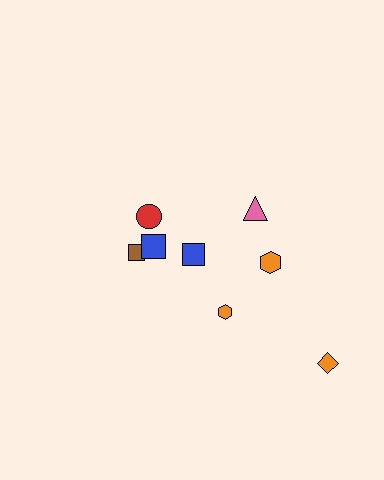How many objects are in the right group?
There are 5 objects.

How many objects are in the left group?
There are 3 objects.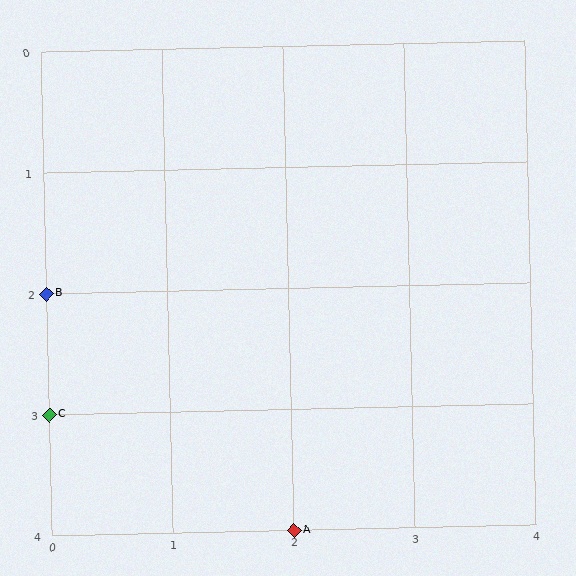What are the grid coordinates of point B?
Point B is at grid coordinates (0, 2).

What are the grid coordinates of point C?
Point C is at grid coordinates (0, 3).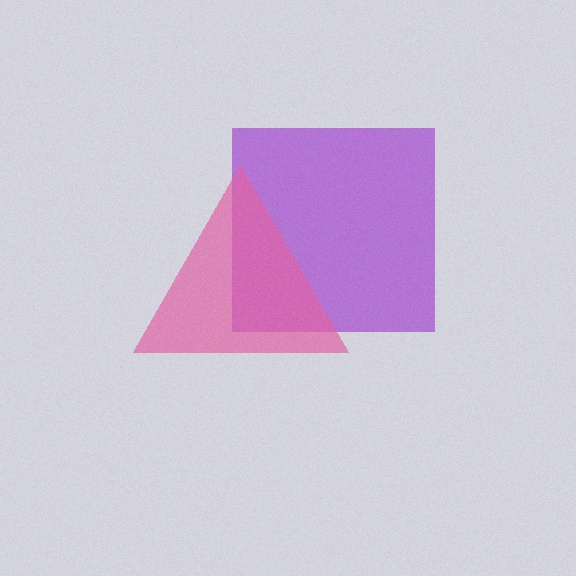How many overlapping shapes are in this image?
There are 2 overlapping shapes in the image.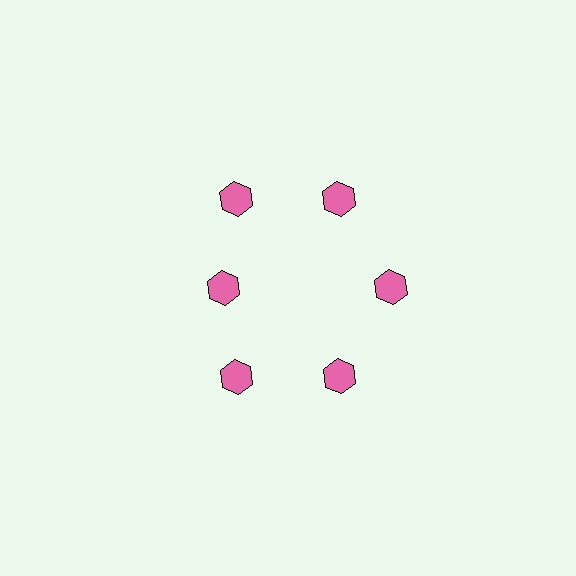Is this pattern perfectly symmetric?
No. The 6 pink hexagons are arranged in a ring, but one element near the 9 o'clock position is pulled inward toward the center, breaking the 6-fold rotational symmetry.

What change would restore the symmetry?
The symmetry would be restored by moving it outward, back onto the ring so that all 6 hexagons sit at equal angles and equal distance from the center.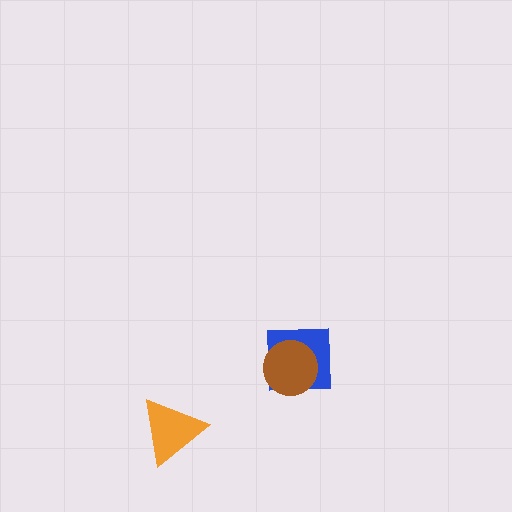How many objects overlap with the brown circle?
1 object overlaps with the brown circle.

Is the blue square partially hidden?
Yes, it is partially covered by another shape.